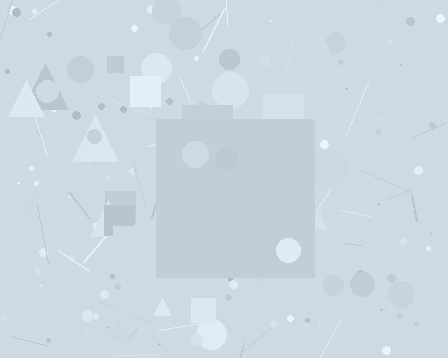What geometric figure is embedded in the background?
A square is embedded in the background.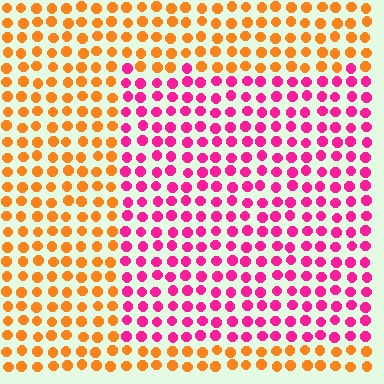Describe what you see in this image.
The image is filled with small orange elements in a uniform arrangement. A rectangle-shaped region is visible where the elements are tinted to a slightly different hue, forming a subtle color boundary.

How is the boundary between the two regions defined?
The boundary is defined purely by a slight shift in hue (about 62 degrees). Spacing, size, and orientation are identical on both sides.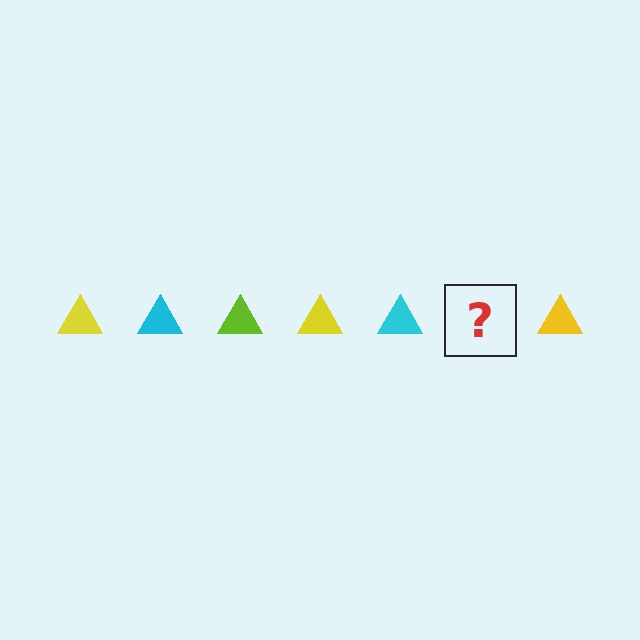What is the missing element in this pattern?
The missing element is a lime triangle.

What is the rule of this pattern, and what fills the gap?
The rule is that the pattern cycles through yellow, cyan, lime triangles. The gap should be filled with a lime triangle.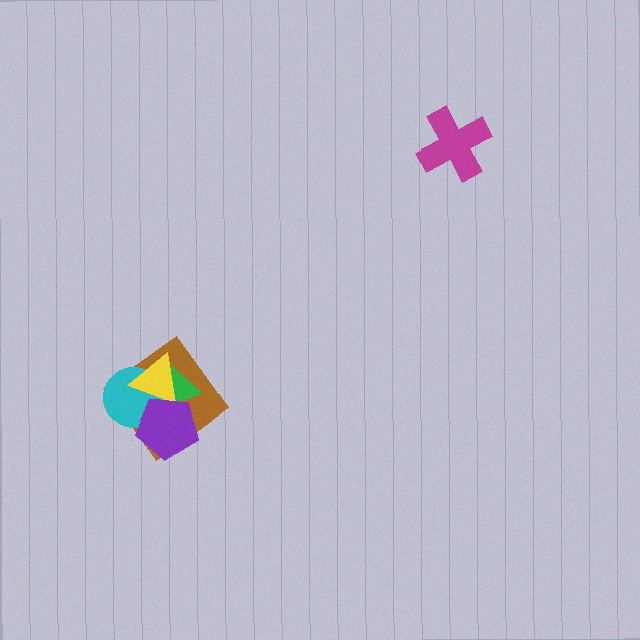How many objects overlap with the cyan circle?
4 objects overlap with the cyan circle.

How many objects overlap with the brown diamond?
4 objects overlap with the brown diamond.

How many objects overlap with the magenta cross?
0 objects overlap with the magenta cross.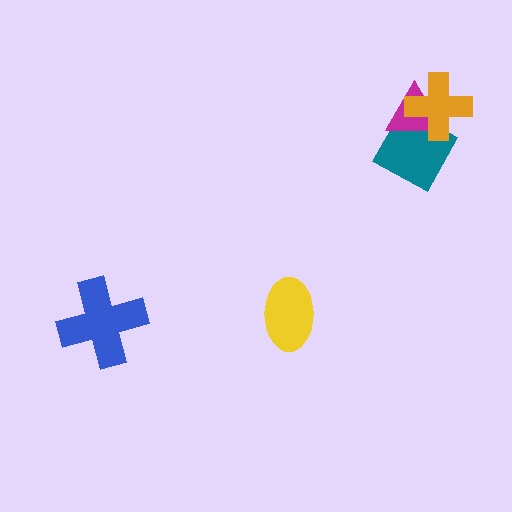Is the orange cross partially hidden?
No, no other shape covers it.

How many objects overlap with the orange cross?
2 objects overlap with the orange cross.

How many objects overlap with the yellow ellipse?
0 objects overlap with the yellow ellipse.